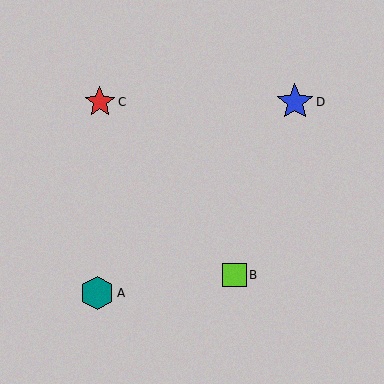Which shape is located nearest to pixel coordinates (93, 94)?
The red star (labeled C) at (100, 102) is nearest to that location.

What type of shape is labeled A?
Shape A is a teal hexagon.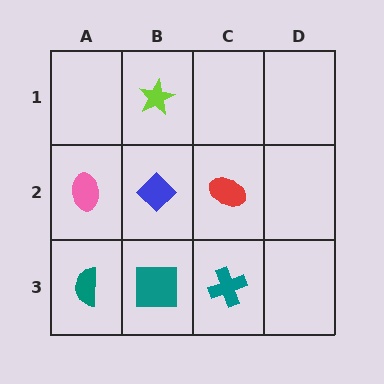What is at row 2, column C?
A red ellipse.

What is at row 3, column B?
A teal square.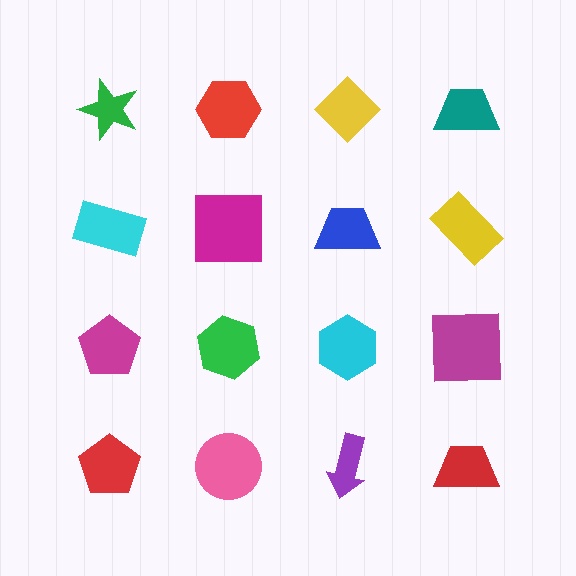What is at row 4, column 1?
A red pentagon.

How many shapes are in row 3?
4 shapes.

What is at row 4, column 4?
A red trapezoid.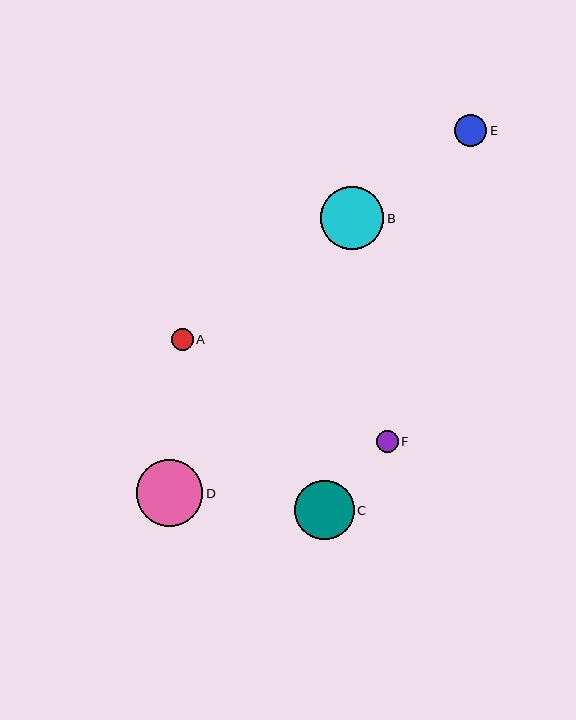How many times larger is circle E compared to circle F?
Circle E is approximately 1.5 times the size of circle F.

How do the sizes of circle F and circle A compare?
Circle F and circle A are approximately the same size.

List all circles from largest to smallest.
From largest to smallest: D, B, C, E, F, A.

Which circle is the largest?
Circle D is the largest with a size of approximately 67 pixels.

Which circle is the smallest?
Circle A is the smallest with a size of approximately 21 pixels.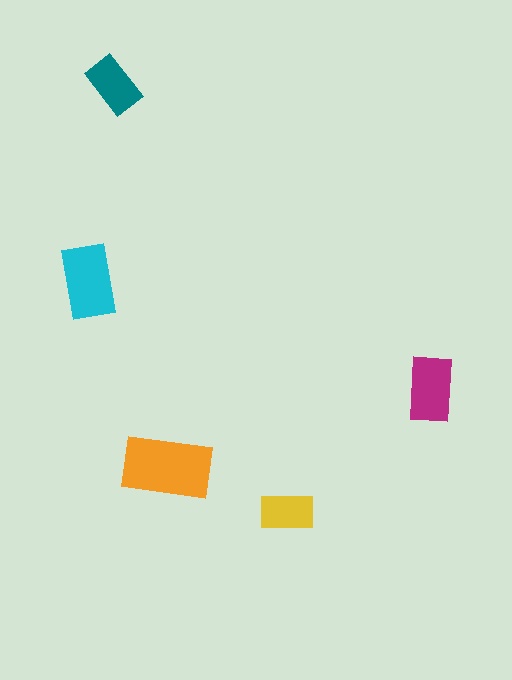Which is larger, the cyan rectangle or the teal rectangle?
The cyan one.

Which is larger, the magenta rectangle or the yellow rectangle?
The magenta one.